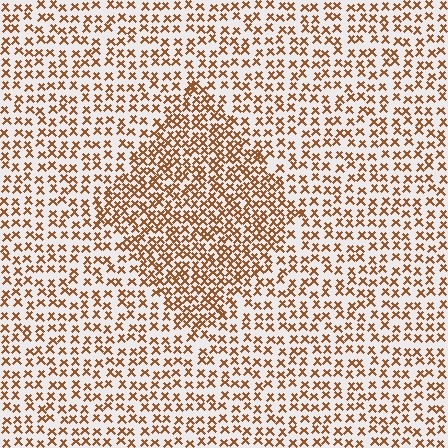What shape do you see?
I see a diamond.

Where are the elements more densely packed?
The elements are more densely packed inside the diamond boundary.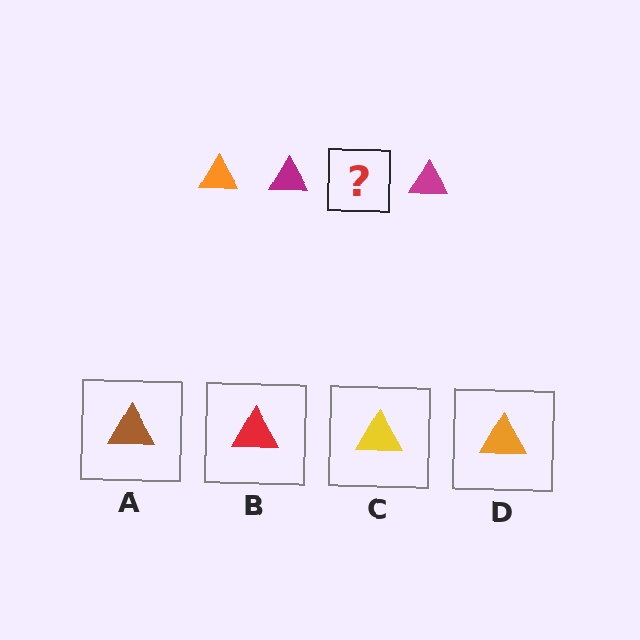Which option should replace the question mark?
Option D.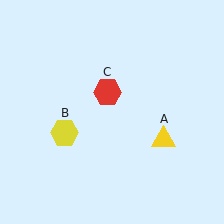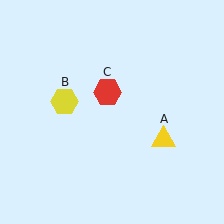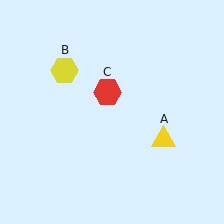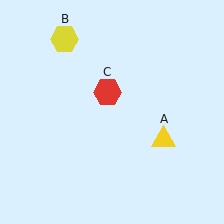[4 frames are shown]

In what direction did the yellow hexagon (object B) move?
The yellow hexagon (object B) moved up.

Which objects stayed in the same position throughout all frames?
Yellow triangle (object A) and red hexagon (object C) remained stationary.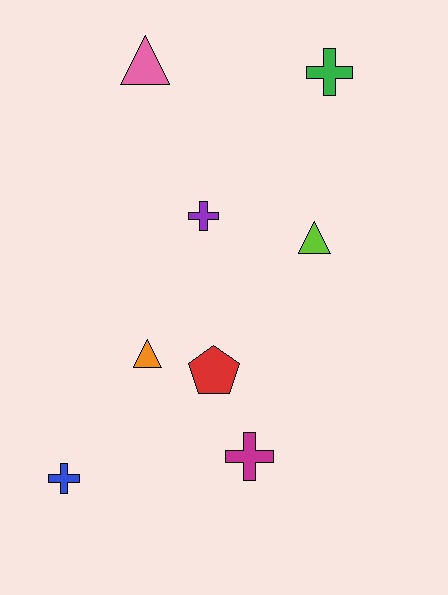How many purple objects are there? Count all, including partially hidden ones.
There is 1 purple object.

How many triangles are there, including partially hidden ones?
There are 3 triangles.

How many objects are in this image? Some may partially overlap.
There are 8 objects.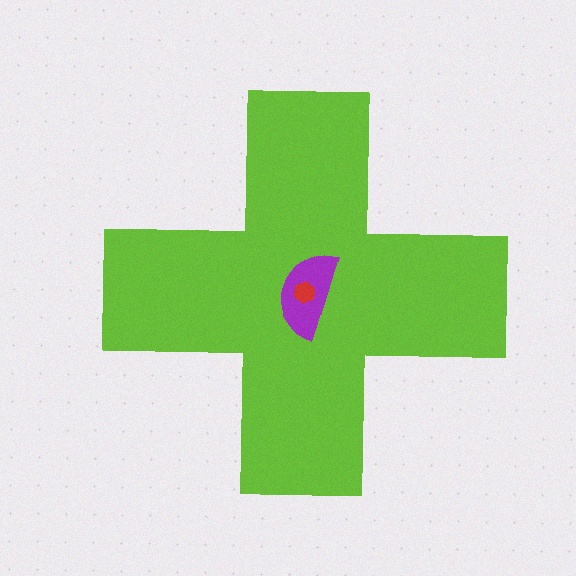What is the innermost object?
The red hexagon.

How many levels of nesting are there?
3.